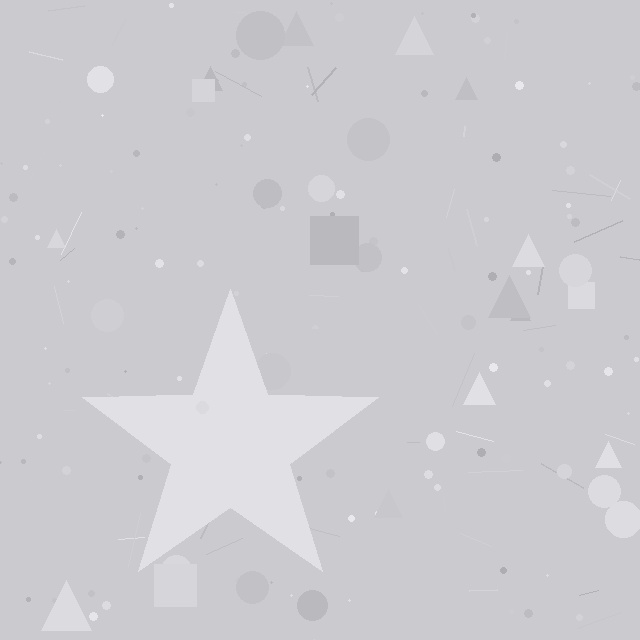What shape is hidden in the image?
A star is hidden in the image.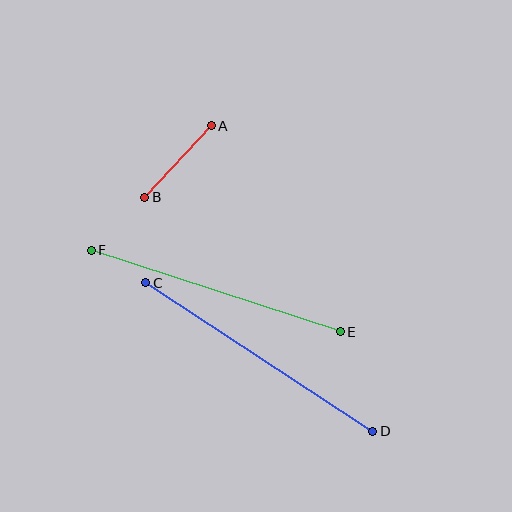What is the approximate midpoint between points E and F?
The midpoint is at approximately (216, 291) pixels.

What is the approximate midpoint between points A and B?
The midpoint is at approximately (178, 161) pixels.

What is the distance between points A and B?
The distance is approximately 98 pixels.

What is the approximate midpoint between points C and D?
The midpoint is at approximately (259, 357) pixels.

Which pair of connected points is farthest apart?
Points C and D are farthest apart.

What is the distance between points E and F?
The distance is approximately 262 pixels.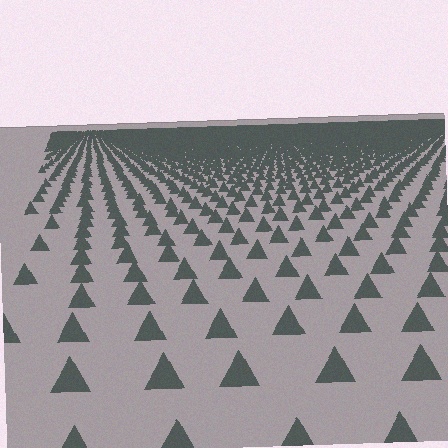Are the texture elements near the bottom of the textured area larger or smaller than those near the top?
Larger. Near the bottom, elements are closer to the viewer and appear at a bigger on-screen size.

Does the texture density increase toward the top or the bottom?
Density increases toward the top.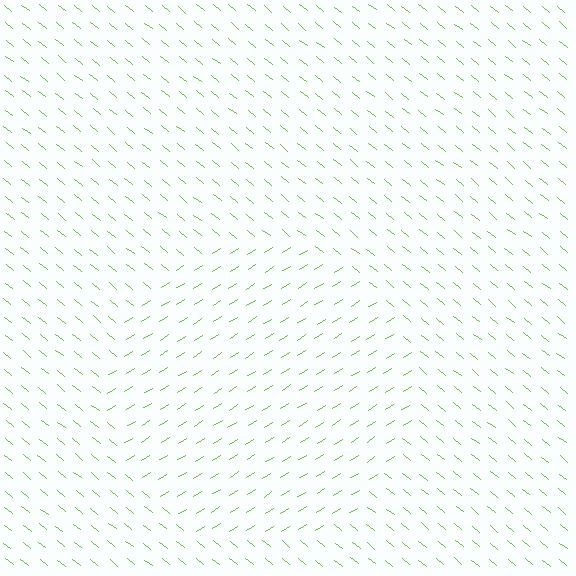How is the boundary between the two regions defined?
The boundary is defined purely by a change in line orientation (approximately 71 degrees difference). All lines are the same color and thickness.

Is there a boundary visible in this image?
Yes, there is a texture boundary formed by a change in line orientation.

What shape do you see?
I see a circle.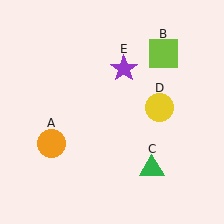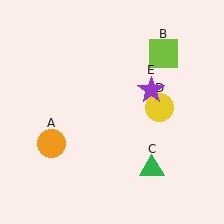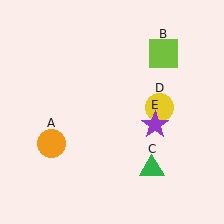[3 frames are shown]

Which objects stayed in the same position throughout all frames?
Orange circle (object A) and lime square (object B) and green triangle (object C) and yellow circle (object D) remained stationary.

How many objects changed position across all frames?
1 object changed position: purple star (object E).